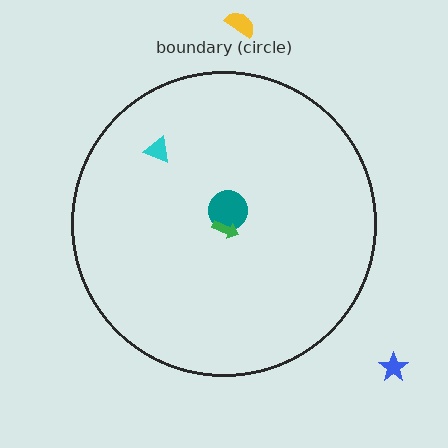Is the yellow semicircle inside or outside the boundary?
Outside.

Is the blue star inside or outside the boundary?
Outside.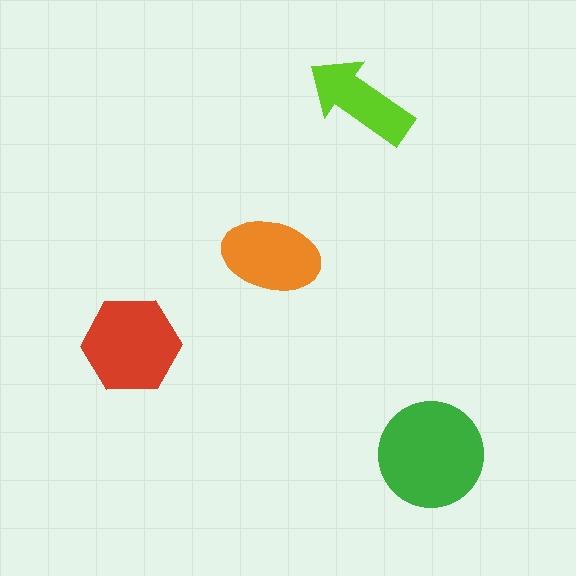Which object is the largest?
The green circle.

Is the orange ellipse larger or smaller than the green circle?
Smaller.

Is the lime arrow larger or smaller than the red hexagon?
Smaller.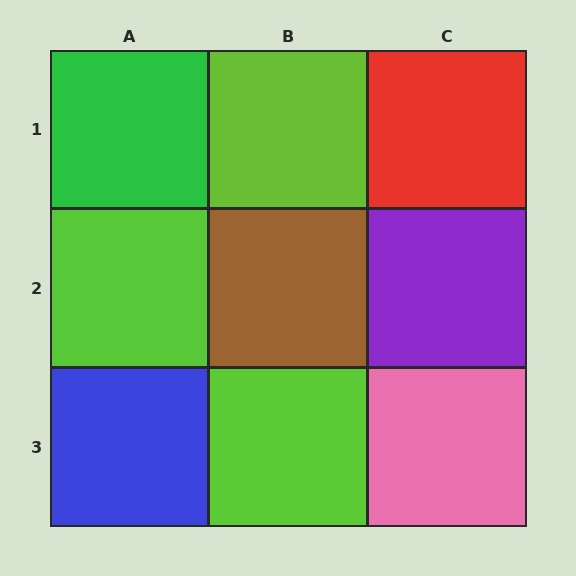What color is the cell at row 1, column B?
Lime.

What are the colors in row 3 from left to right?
Blue, lime, pink.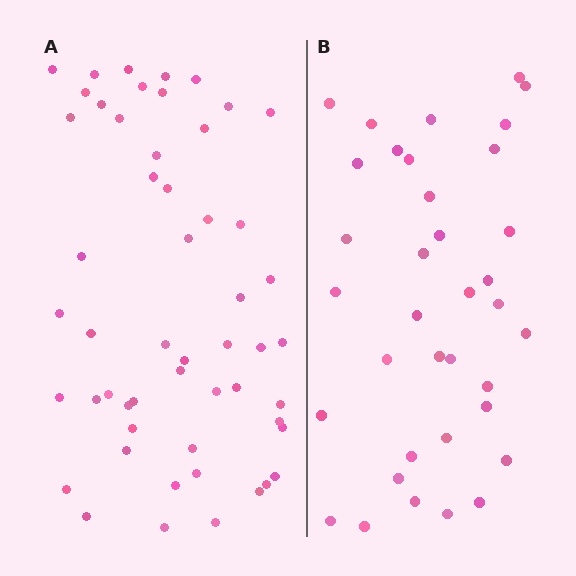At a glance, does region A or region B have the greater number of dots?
Region A (the left region) has more dots.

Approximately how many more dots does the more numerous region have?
Region A has approximately 15 more dots than region B.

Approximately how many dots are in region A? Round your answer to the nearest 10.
About 50 dots. (The exact count is 53, which rounds to 50.)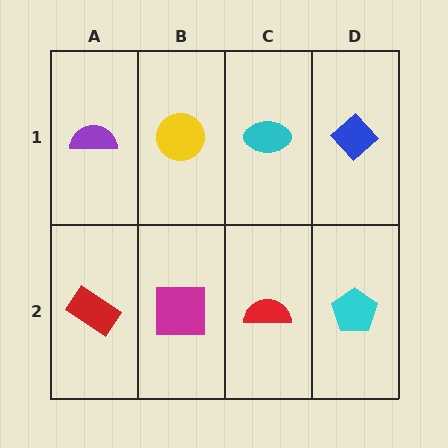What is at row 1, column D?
A blue diamond.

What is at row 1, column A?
A purple semicircle.